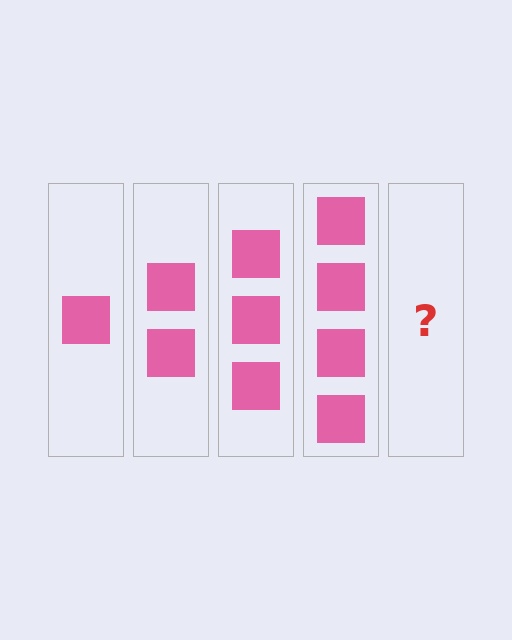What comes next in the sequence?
The next element should be 5 squares.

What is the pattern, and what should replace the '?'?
The pattern is that each step adds one more square. The '?' should be 5 squares.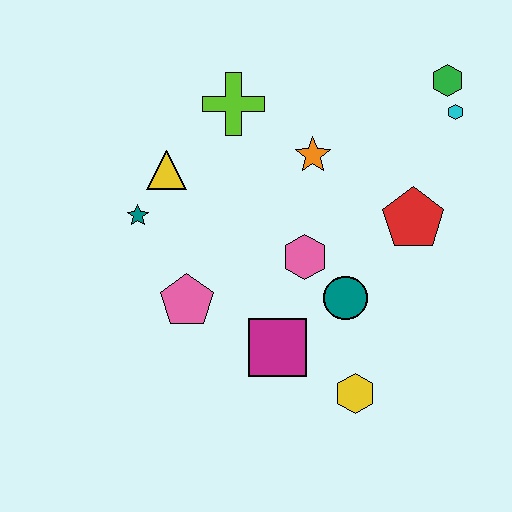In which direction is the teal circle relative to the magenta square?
The teal circle is to the right of the magenta square.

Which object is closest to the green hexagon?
The cyan hexagon is closest to the green hexagon.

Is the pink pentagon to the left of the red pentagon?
Yes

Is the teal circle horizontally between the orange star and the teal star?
No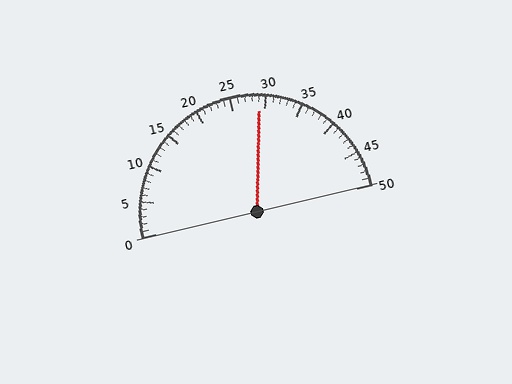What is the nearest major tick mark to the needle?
The nearest major tick mark is 30.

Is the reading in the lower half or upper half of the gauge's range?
The reading is in the upper half of the range (0 to 50).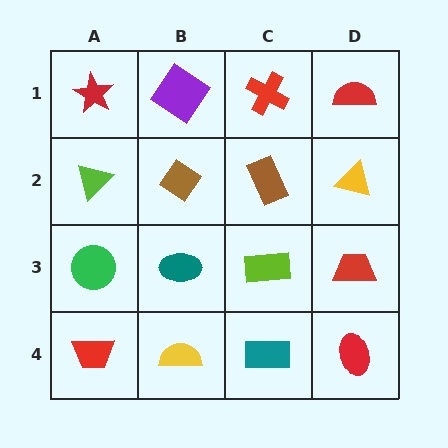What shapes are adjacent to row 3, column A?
A lime triangle (row 2, column A), a red trapezoid (row 4, column A), a teal ellipse (row 3, column B).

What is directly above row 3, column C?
A brown rectangle.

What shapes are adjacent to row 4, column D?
A red trapezoid (row 3, column D), a teal rectangle (row 4, column C).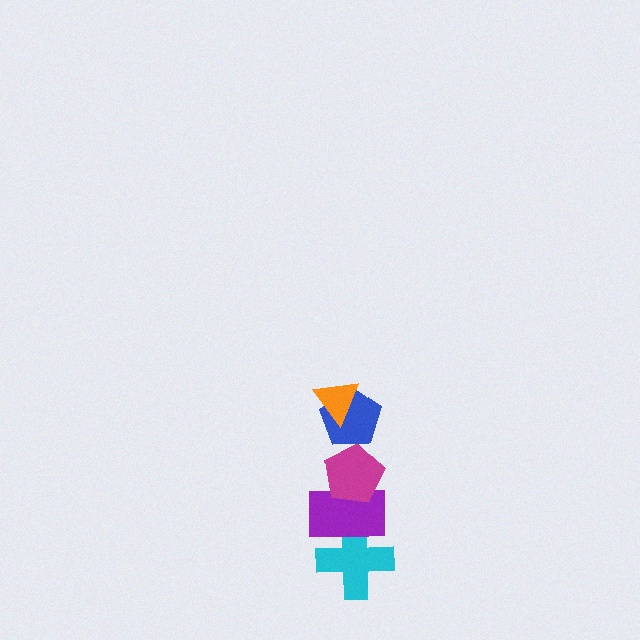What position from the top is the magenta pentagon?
The magenta pentagon is 3rd from the top.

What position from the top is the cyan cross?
The cyan cross is 5th from the top.